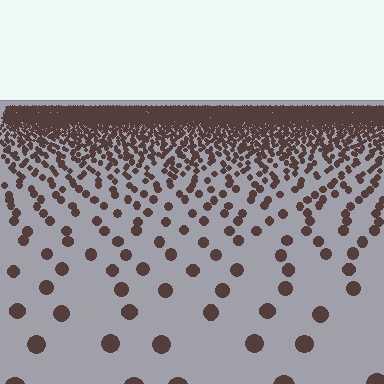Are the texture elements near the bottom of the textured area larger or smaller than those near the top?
Larger. Near the bottom, elements are closer to the viewer and appear at a bigger on-screen size.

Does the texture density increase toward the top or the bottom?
Density increases toward the top.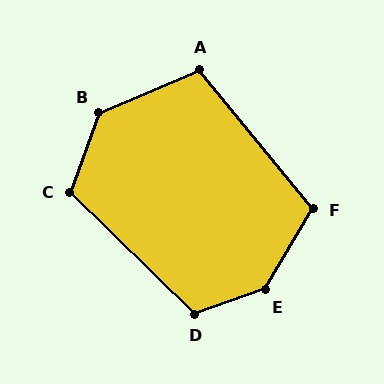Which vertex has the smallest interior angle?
A, at approximately 106 degrees.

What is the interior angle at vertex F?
Approximately 110 degrees (obtuse).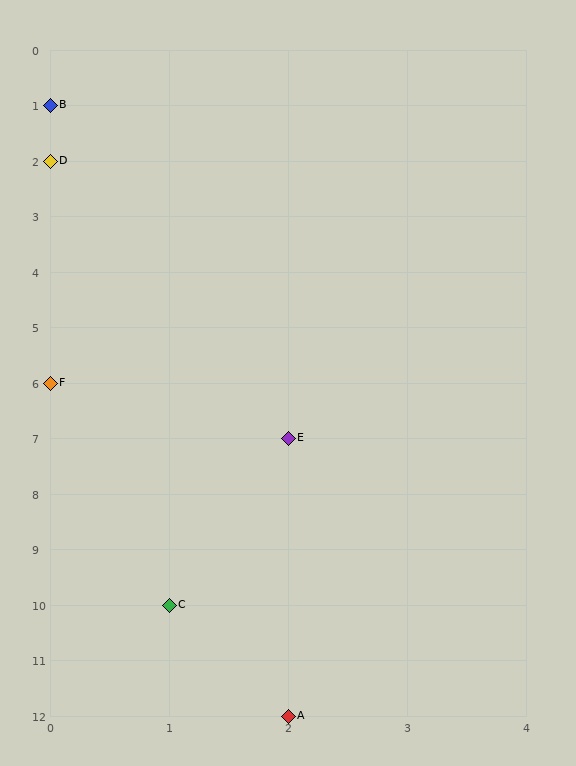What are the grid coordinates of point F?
Point F is at grid coordinates (0, 6).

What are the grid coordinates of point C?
Point C is at grid coordinates (1, 10).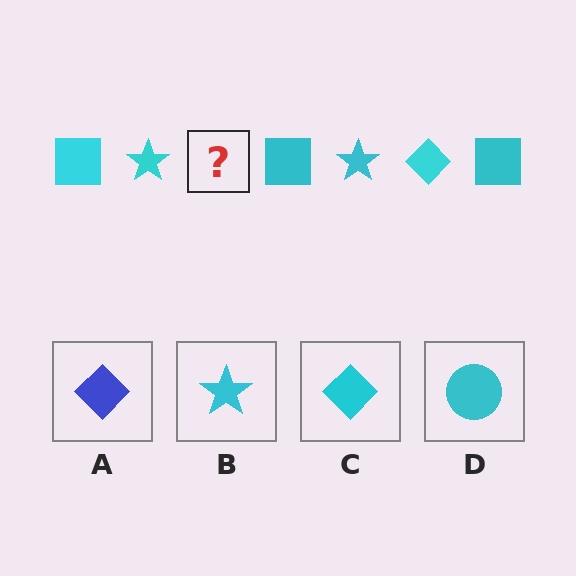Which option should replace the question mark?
Option C.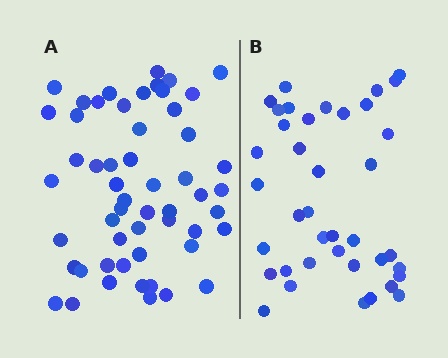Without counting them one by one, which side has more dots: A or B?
Region A (the left region) has more dots.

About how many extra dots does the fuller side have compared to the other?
Region A has approximately 15 more dots than region B.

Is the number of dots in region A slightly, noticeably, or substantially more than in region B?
Region A has noticeably more, but not dramatically so. The ratio is roughly 1.4 to 1.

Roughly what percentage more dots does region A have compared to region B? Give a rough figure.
About 40% more.